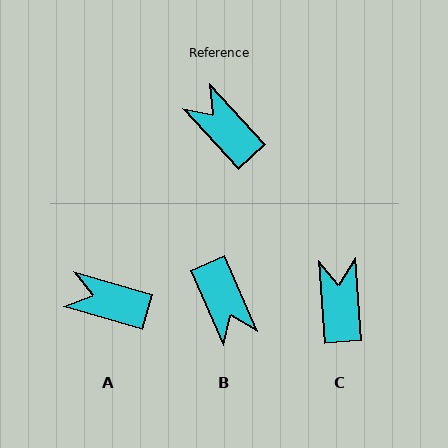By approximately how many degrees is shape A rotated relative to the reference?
Approximately 31 degrees counter-clockwise.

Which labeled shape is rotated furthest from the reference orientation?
B, about 161 degrees away.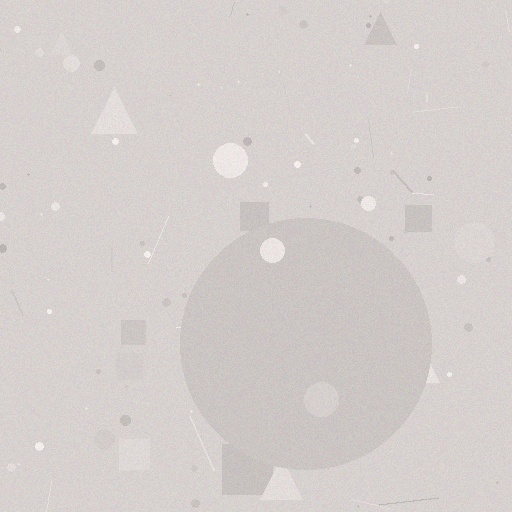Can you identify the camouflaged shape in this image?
The camouflaged shape is a circle.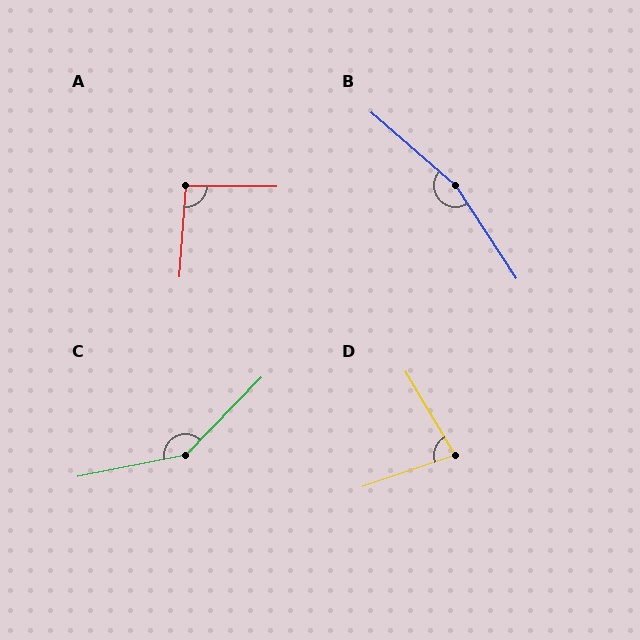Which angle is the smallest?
D, at approximately 79 degrees.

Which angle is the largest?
B, at approximately 164 degrees.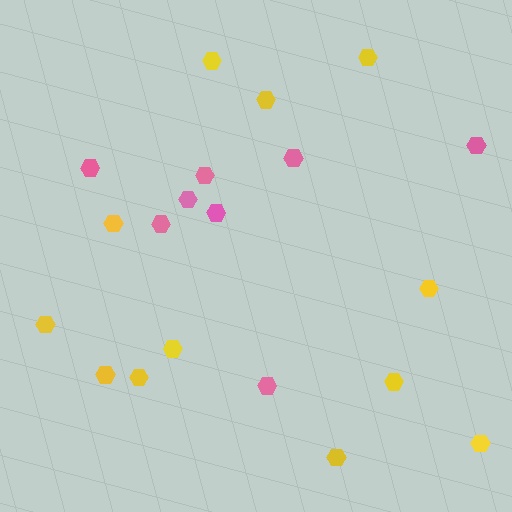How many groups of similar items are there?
There are 2 groups: one group of yellow hexagons (12) and one group of pink hexagons (8).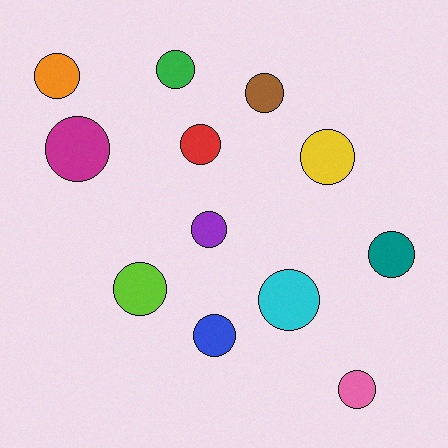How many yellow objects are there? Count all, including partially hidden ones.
There is 1 yellow object.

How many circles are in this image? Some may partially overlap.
There are 12 circles.